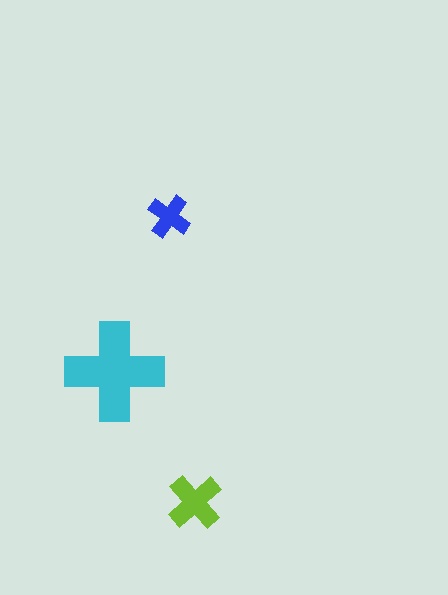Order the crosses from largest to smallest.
the cyan one, the lime one, the blue one.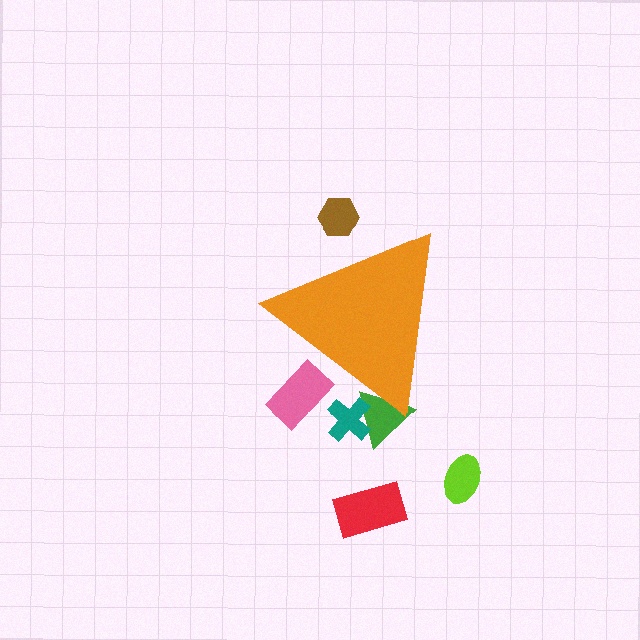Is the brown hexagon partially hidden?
Yes, the brown hexagon is partially hidden behind the orange triangle.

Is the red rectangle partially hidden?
No, the red rectangle is fully visible.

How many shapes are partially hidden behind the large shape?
4 shapes are partially hidden.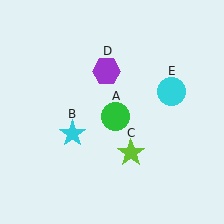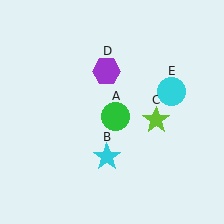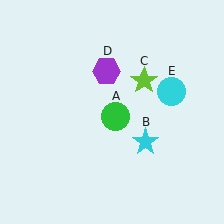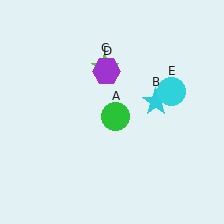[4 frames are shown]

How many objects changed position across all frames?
2 objects changed position: cyan star (object B), lime star (object C).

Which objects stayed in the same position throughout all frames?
Green circle (object A) and purple hexagon (object D) and cyan circle (object E) remained stationary.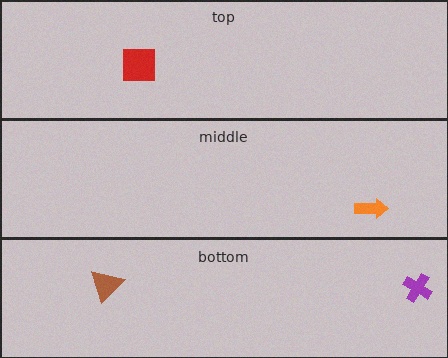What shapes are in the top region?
The red square.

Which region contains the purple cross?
The bottom region.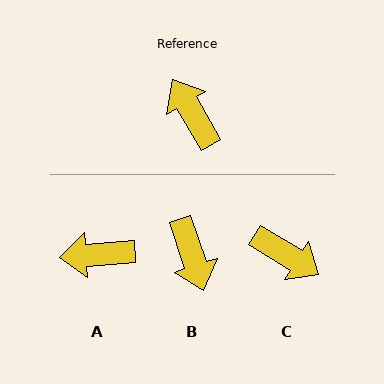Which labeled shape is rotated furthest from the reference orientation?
B, about 168 degrees away.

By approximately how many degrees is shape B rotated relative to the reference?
Approximately 168 degrees counter-clockwise.